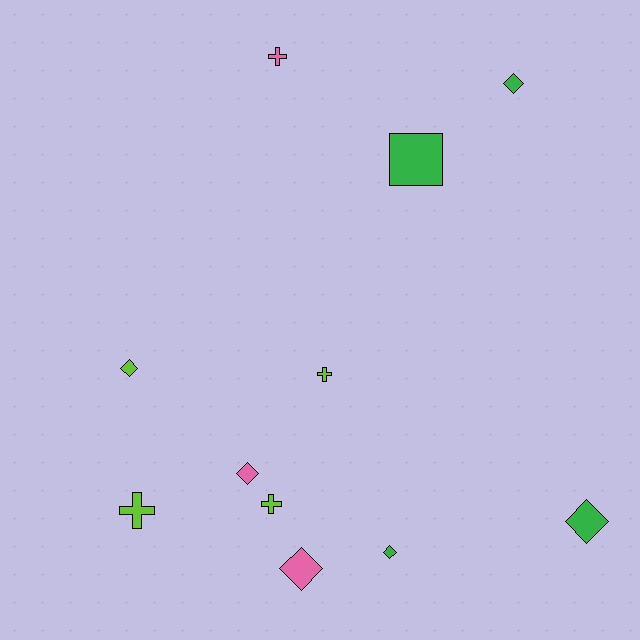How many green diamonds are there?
There are 3 green diamonds.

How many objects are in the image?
There are 11 objects.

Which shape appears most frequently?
Diamond, with 6 objects.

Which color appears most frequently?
Lime, with 4 objects.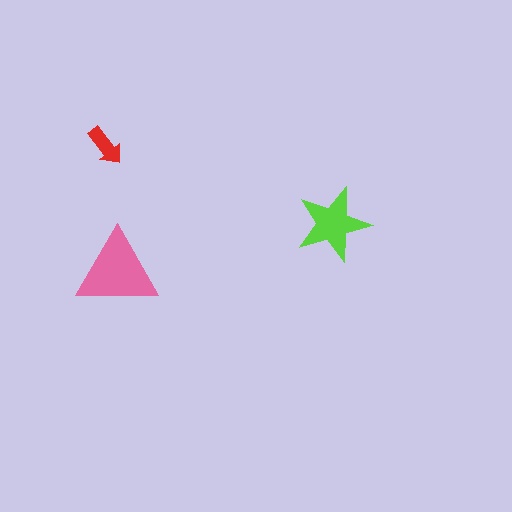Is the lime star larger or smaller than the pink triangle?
Smaller.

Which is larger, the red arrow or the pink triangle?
The pink triangle.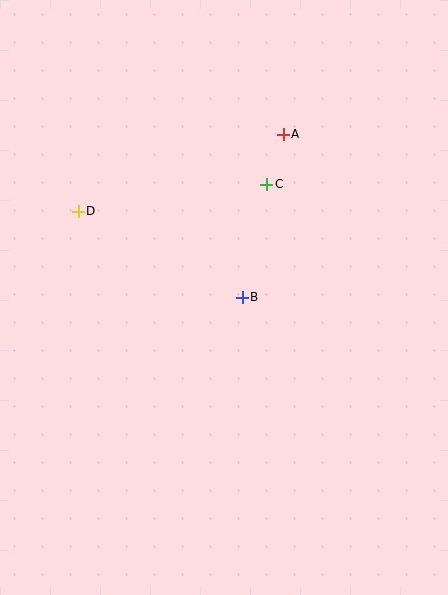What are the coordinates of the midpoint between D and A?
The midpoint between D and A is at (181, 173).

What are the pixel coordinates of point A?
Point A is at (283, 134).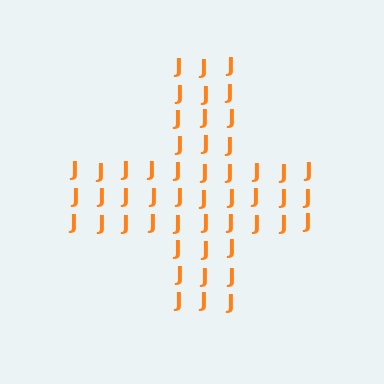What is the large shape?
The large shape is a cross.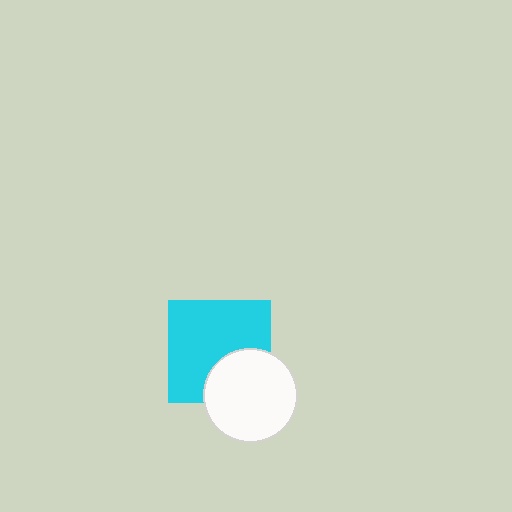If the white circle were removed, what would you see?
You would see the complete cyan square.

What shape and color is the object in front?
The object in front is a white circle.